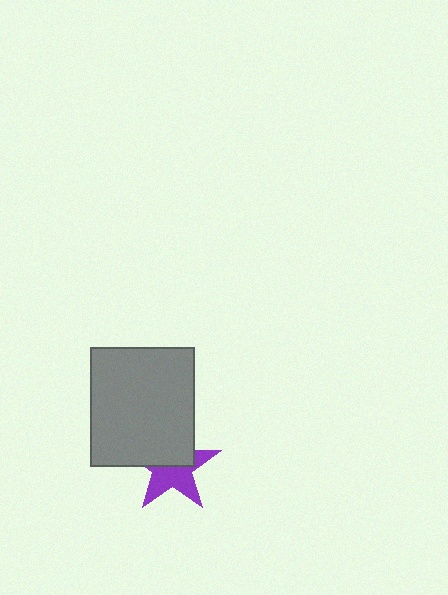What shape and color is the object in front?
The object in front is a gray rectangle.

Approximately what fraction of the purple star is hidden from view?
Roughly 49% of the purple star is hidden behind the gray rectangle.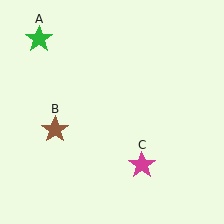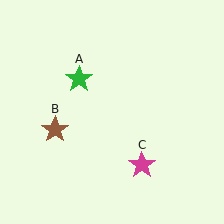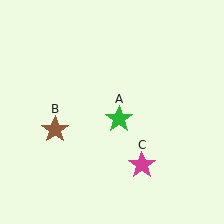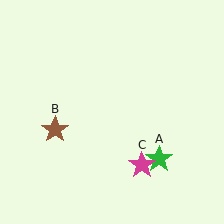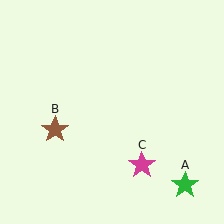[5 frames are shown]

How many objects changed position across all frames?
1 object changed position: green star (object A).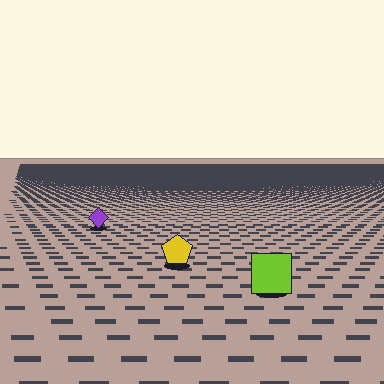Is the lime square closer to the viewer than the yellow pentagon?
Yes. The lime square is closer — you can tell from the texture gradient: the ground texture is coarser near it.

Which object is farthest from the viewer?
The purple diamond is farthest from the viewer. It appears smaller and the ground texture around it is denser.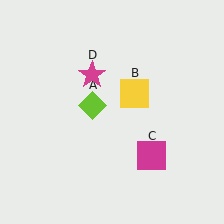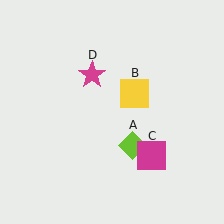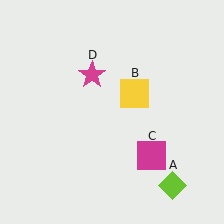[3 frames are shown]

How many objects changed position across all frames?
1 object changed position: lime diamond (object A).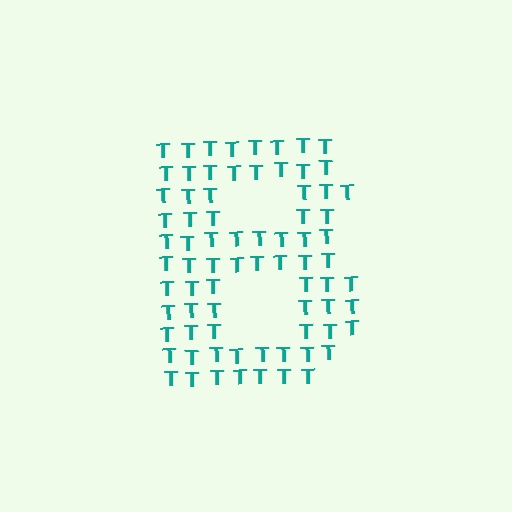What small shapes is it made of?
It is made of small letter T's.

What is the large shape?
The large shape is the letter B.